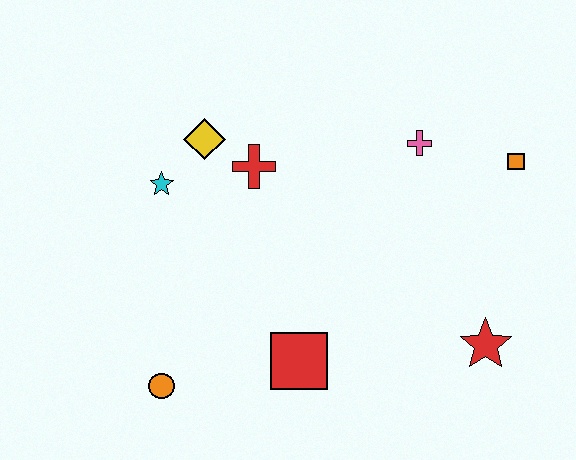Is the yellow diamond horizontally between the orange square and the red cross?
No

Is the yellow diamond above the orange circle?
Yes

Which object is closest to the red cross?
The yellow diamond is closest to the red cross.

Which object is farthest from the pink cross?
The orange circle is farthest from the pink cross.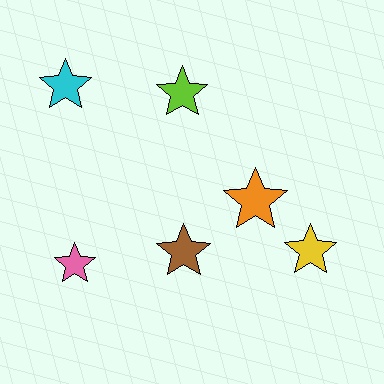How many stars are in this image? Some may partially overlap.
There are 6 stars.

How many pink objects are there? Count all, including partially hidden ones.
There is 1 pink object.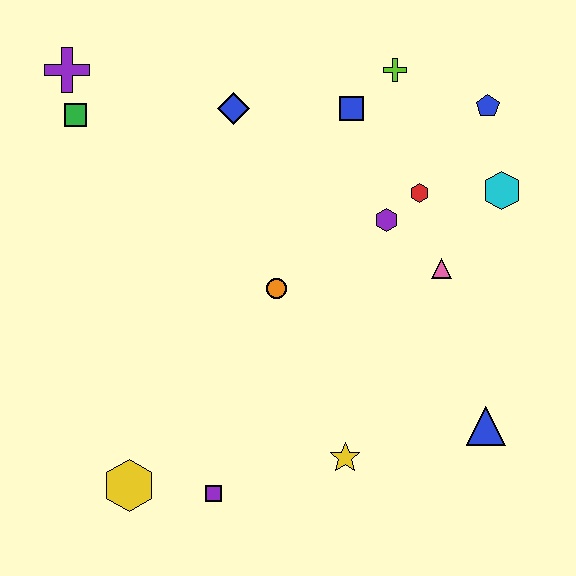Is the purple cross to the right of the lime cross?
No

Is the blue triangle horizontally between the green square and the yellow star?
No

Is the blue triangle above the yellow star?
Yes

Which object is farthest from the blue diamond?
The blue triangle is farthest from the blue diamond.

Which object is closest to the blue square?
The lime cross is closest to the blue square.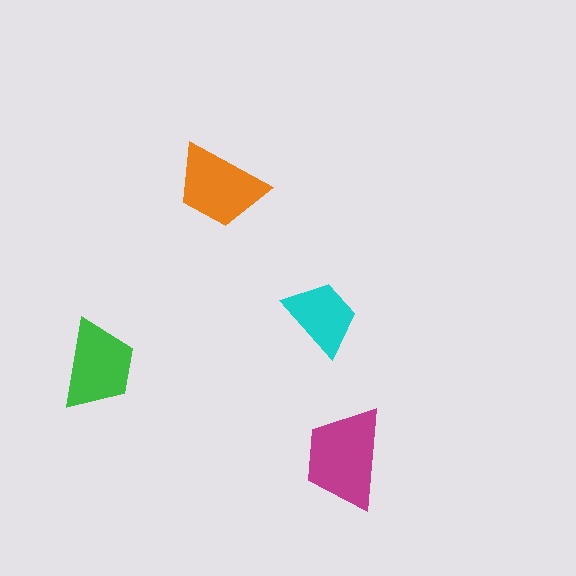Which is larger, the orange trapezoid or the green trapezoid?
The orange one.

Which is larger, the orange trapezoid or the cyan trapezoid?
The orange one.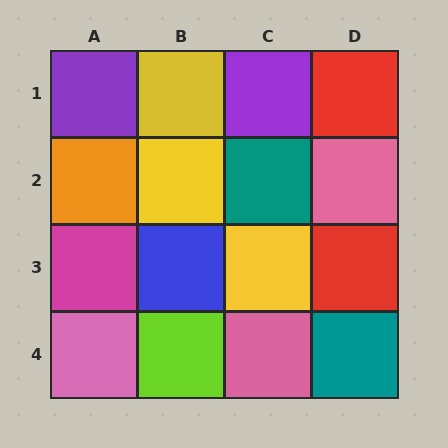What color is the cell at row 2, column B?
Yellow.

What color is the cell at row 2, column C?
Teal.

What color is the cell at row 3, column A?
Magenta.